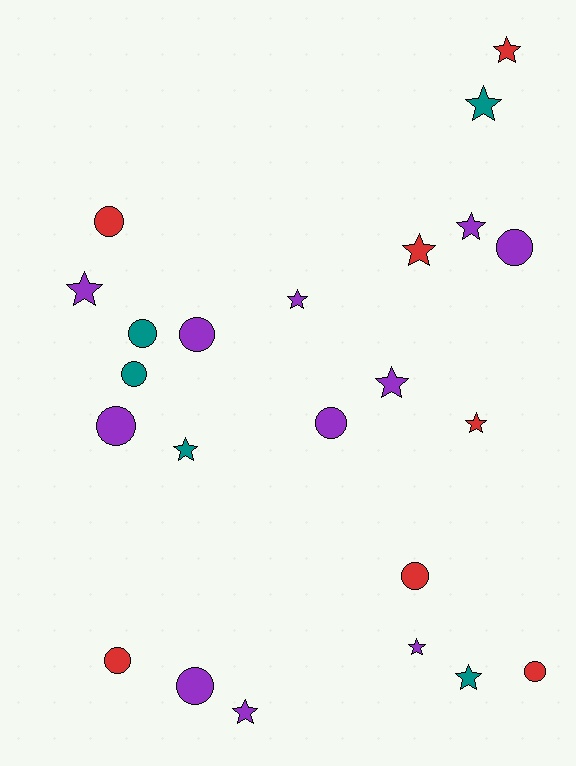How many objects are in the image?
There are 23 objects.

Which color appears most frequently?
Purple, with 11 objects.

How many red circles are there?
There are 4 red circles.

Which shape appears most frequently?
Star, with 12 objects.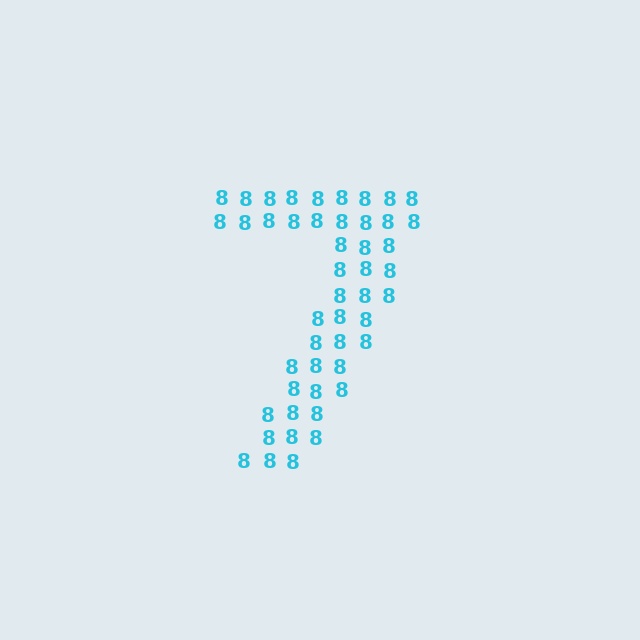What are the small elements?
The small elements are digit 8's.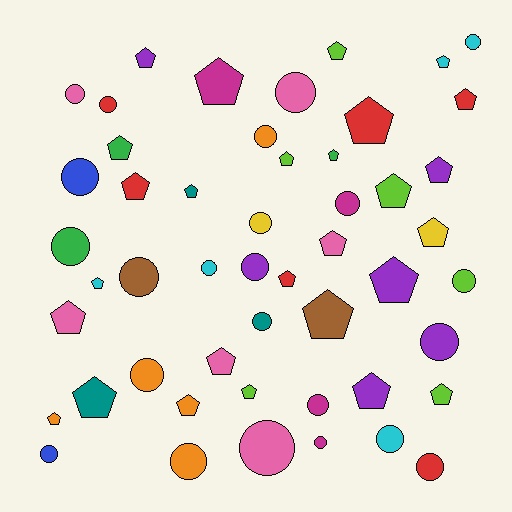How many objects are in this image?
There are 50 objects.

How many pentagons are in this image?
There are 27 pentagons.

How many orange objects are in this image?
There are 5 orange objects.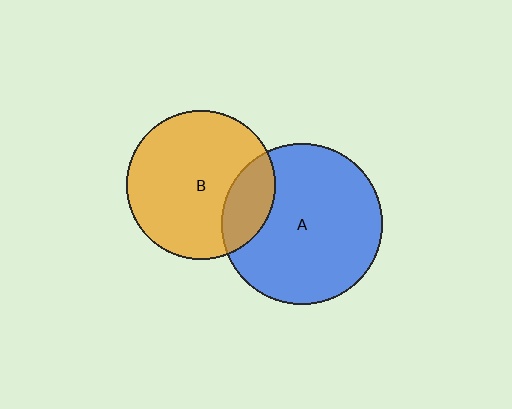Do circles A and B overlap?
Yes.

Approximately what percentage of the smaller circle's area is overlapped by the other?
Approximately 20%.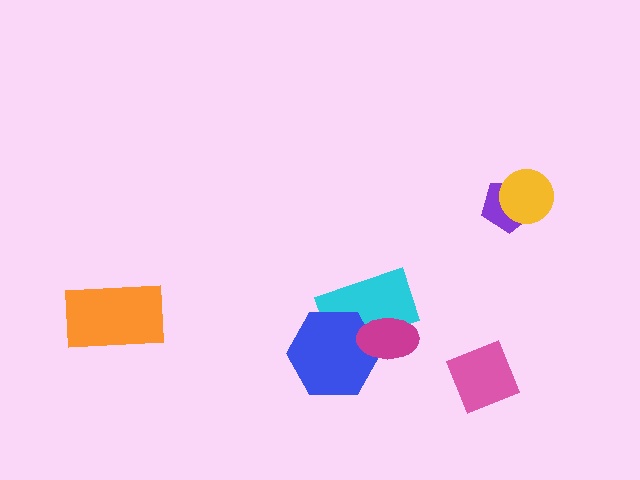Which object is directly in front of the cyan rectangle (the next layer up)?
The blue hexagon is directly in front of the cyan rectangle.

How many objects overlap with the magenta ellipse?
2 objects overlap with the magenta ellipse.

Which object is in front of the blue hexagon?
The magenta ellipse is in front of the blue hexagon.